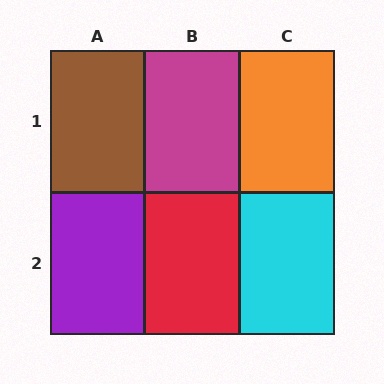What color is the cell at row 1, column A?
Brown.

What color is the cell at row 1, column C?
Orange.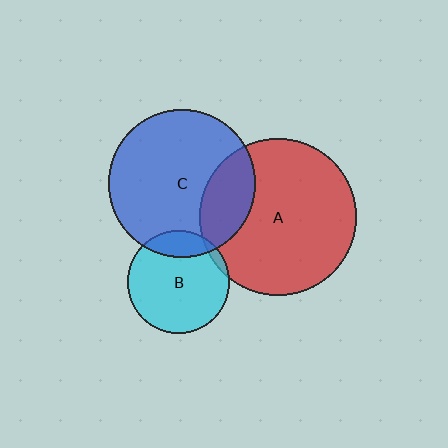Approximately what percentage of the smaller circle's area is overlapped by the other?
Approximately 15%.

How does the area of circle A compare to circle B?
Approximately 2.3 times.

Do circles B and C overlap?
Yes.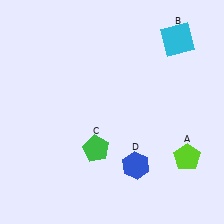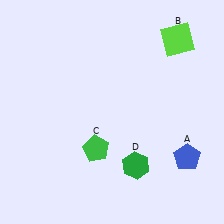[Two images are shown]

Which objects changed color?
A changed from lime to blue. B changed from cyan to lime. D changed from blue to green.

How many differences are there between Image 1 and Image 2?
There are 3 differences between the two images.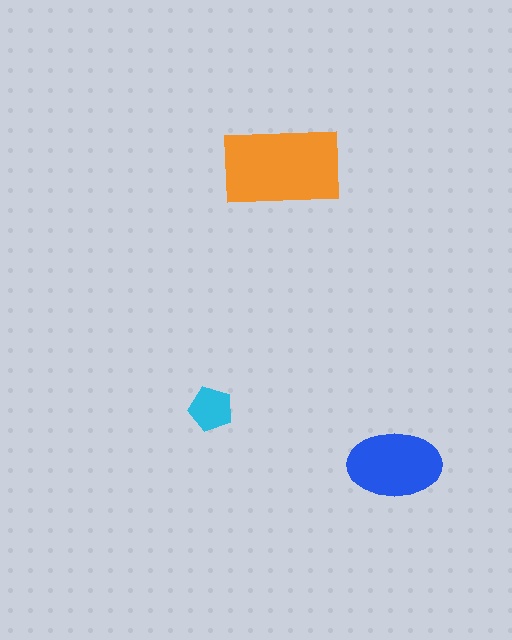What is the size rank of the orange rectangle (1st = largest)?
1st.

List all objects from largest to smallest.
The orange rectangle, the blue ellipse, the cyan pentagon.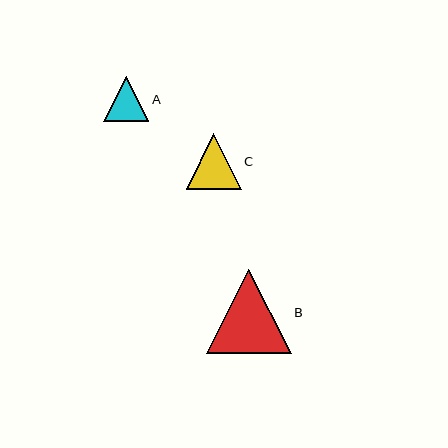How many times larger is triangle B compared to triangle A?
Triangle B is approximately 1.9 times the size of triangle A.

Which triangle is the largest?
Triangle B is the largest with a size of approximately 85 pixels.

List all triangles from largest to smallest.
From largest to smallest: B, C, A.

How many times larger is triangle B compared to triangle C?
Triangle B is approximately 1.5 times the size of triangle C.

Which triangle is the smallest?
Triangle A is the smallest with a size of approximately 45 pixels.